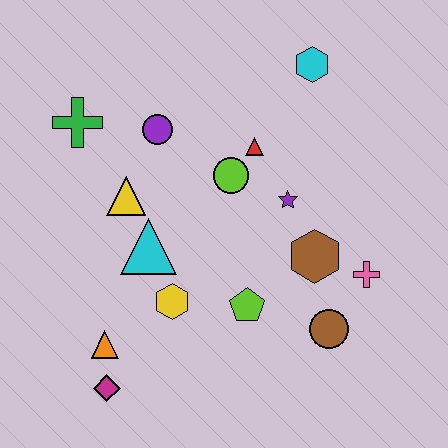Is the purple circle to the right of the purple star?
No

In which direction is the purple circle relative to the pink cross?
The purple circle is to the left of the pink cross.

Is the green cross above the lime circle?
Yes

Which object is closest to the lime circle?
The red triangle is closest to the lime circle.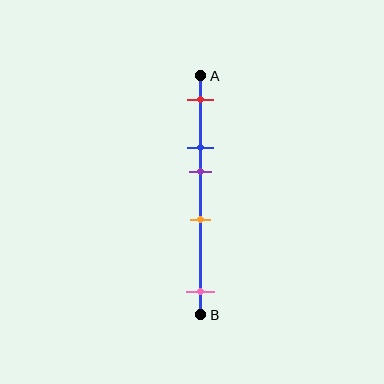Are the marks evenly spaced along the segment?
No, the marks are not evenly spaced.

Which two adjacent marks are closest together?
The blue and purple marks are the closest adjacent pair.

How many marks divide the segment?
There are 5 marks dividing the segment.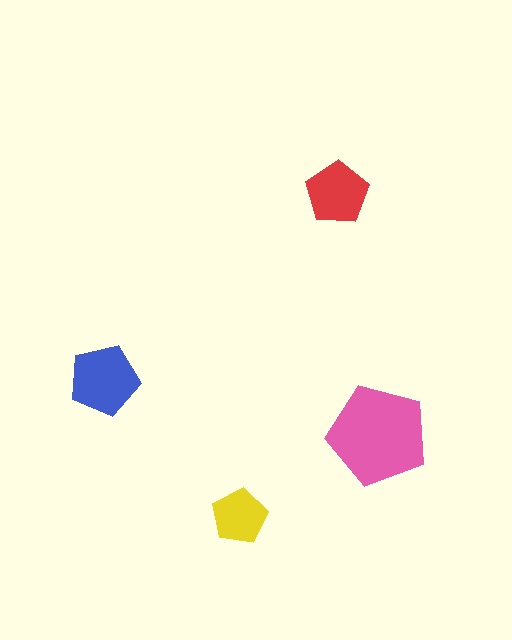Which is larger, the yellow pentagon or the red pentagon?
The red one.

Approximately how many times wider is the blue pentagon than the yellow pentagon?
About 1.5 times wider.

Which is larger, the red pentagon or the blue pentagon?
The blue one.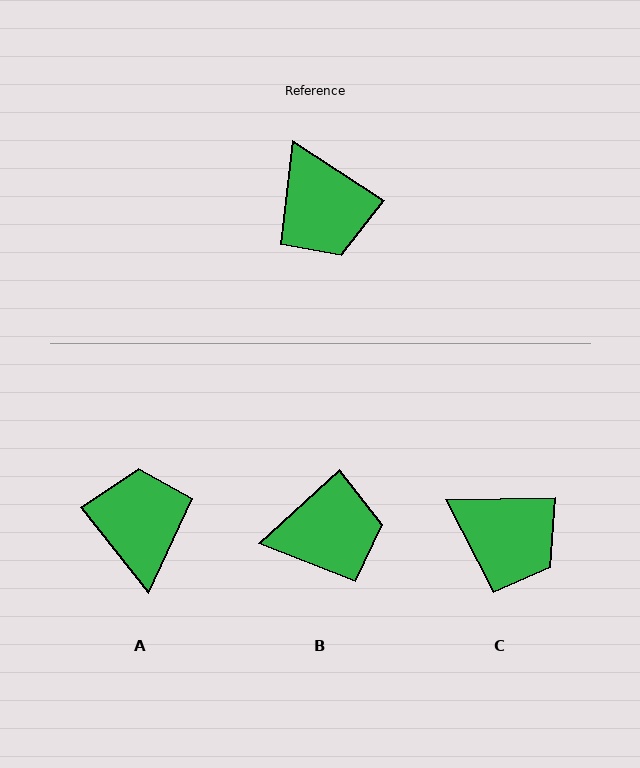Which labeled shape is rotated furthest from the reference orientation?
A, about 161 degrees away.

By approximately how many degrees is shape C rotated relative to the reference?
Approximately 34 degrees counter-clockwise.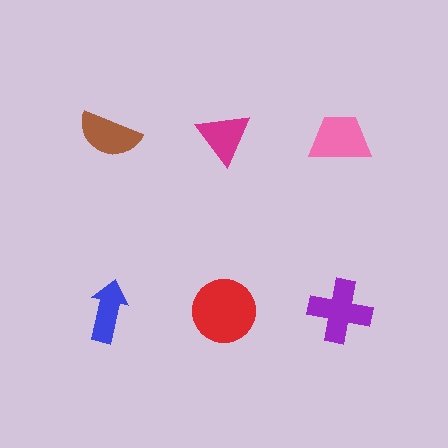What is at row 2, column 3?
A purple cross.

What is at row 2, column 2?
A red circle.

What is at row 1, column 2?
A magenta triangle.